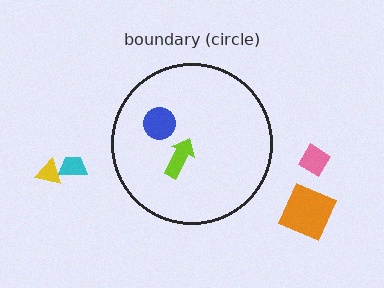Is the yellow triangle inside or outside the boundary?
Outside.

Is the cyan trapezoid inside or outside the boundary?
Outside.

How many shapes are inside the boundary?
2 inside, 4 outside.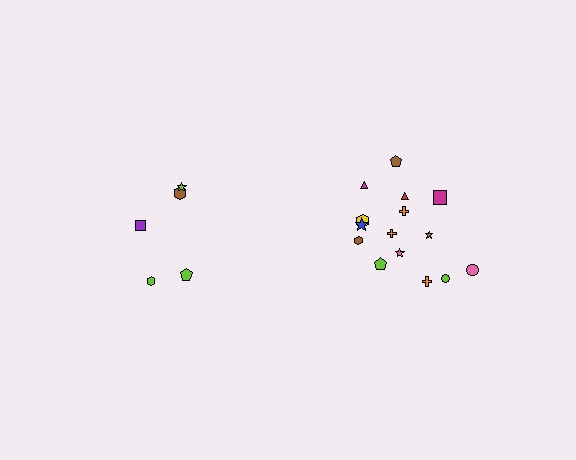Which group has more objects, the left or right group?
The right group.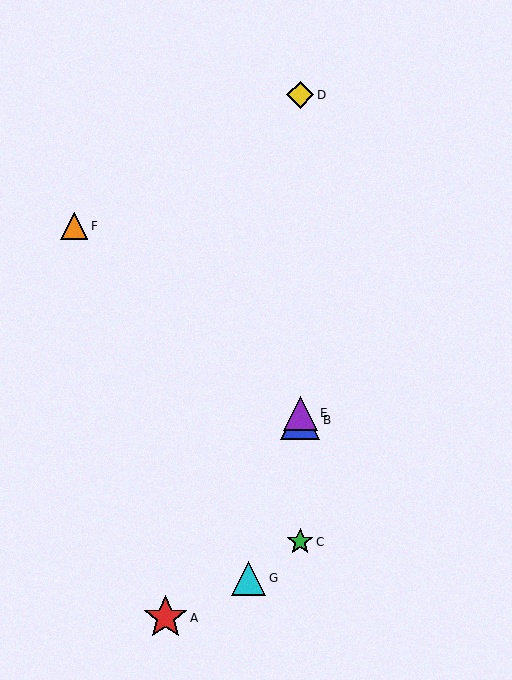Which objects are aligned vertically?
Objects B, C, D, E are aligned vertically.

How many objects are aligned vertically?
4 objects (B, C, D, E) are aligned vertically.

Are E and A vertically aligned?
No, E is at x≈300 and A is at x≈165.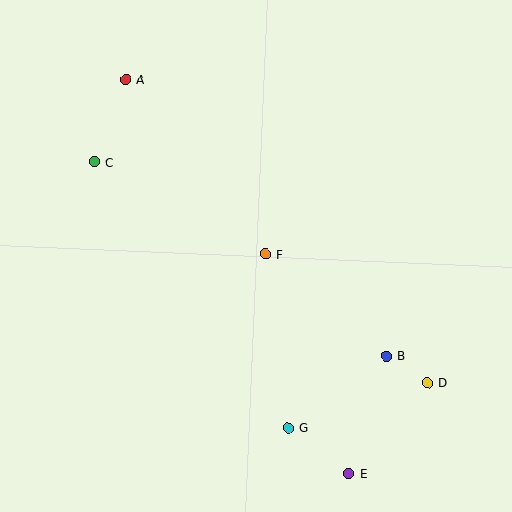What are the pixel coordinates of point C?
Point C is at (94, 162).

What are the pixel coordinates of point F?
Point F is at (265, 254).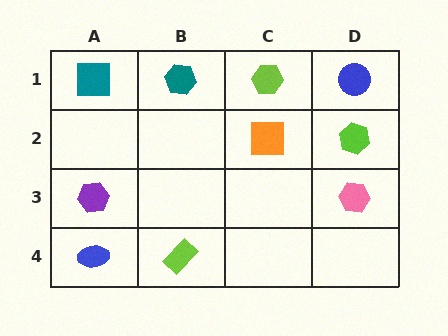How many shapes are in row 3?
2 shapes.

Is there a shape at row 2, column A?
No, that cell is empty.